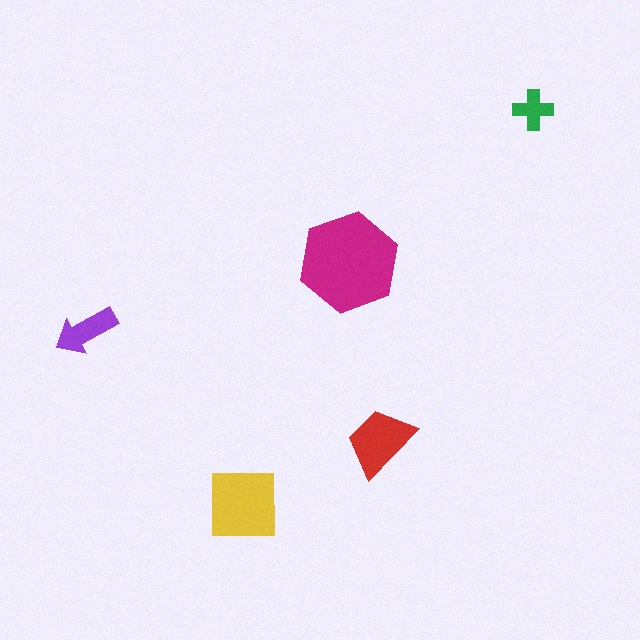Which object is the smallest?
The green cross.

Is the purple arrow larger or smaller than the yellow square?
Smaller.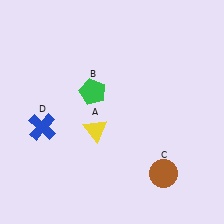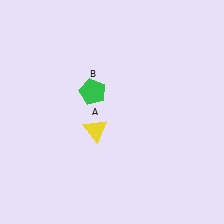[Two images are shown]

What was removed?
The brown circle (C), the blue cross (D) were removed in Image 2.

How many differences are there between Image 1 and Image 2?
There are 2 differences between the two images.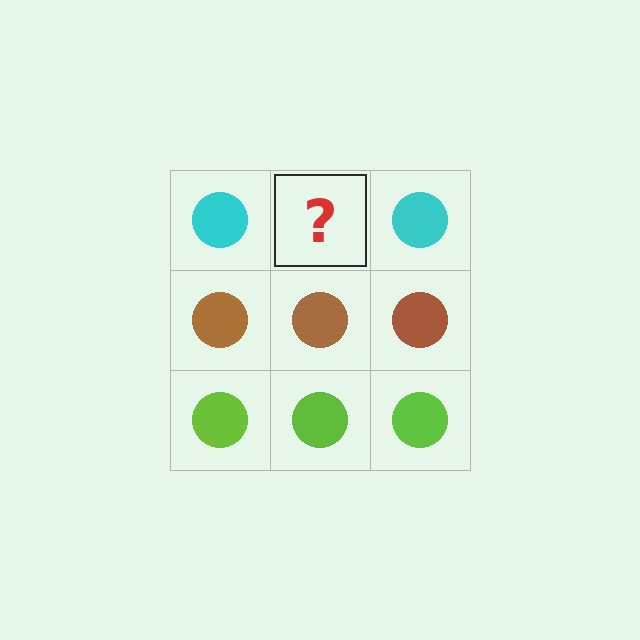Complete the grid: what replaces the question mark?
The question mark should be replaced with a cyan circle.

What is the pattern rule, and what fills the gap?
The rule is that each row has a consistent color. The gap should be filled with a cyan circle.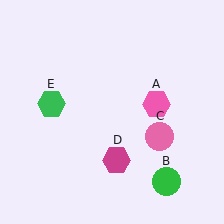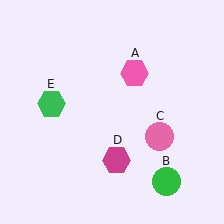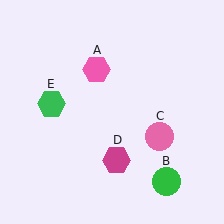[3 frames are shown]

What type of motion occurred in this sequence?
The pink hexagon (object A) rotated counterclockwise around the center of the scene.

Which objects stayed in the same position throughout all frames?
Green circle (object B) and pink circle (object C) and magenta hexagon (object D) and green hexagon (object E) remained stationary.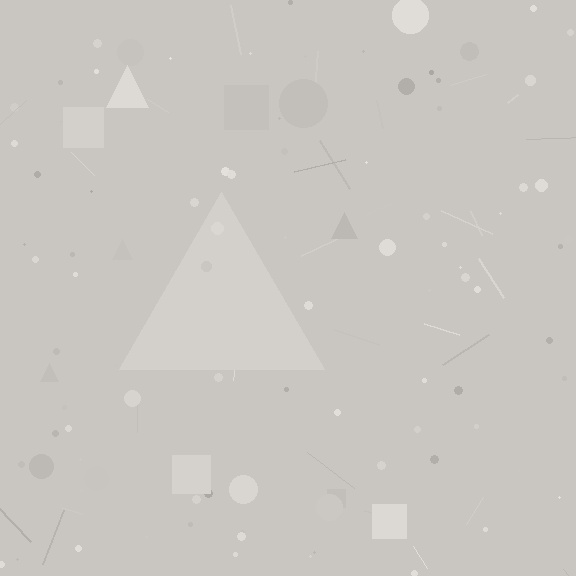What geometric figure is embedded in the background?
A triangle is embedded in the background.